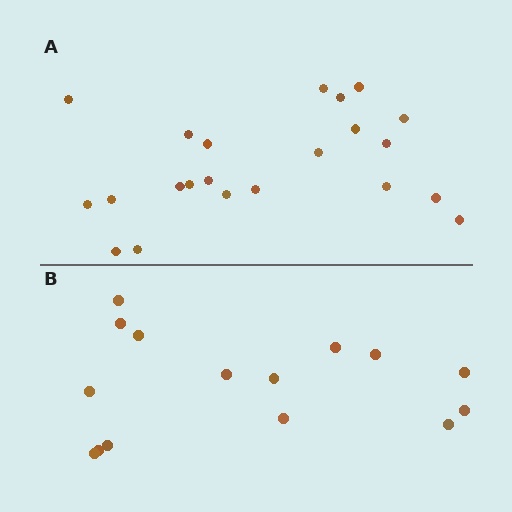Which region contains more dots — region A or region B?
Region A (the top region) has more dots.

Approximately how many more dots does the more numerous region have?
Region A has roughly 8 or so more dots than region B.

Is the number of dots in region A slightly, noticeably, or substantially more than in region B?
Region A has substantially more. The ratio is roughly 1.5 to 1.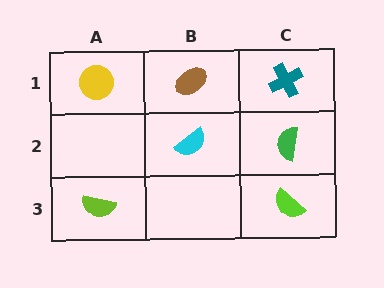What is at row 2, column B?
A cyan semicircle.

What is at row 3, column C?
A lime semicircle.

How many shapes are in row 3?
2 shapes.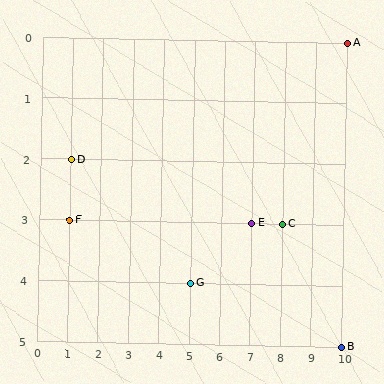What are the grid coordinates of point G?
Point G is at grid coordinates (5, 4).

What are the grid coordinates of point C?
Point C is at grid coordinates (8, 3).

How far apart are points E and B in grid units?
Points E and B are 3 columns and 2 rows apart (about 3.6 grid units diagonally).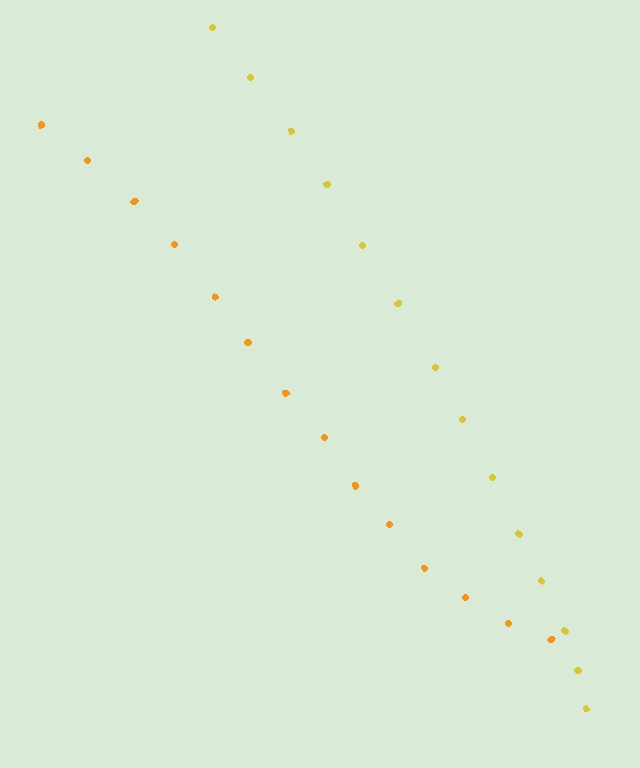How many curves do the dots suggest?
There are 2 distinct paths.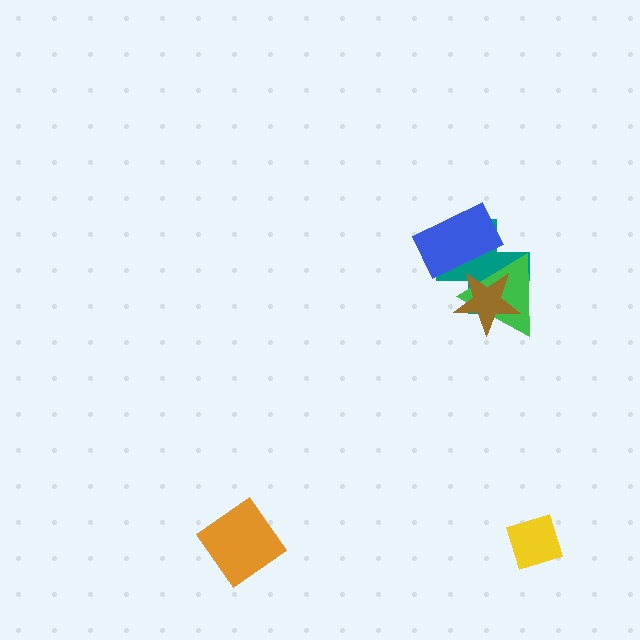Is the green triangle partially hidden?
Yes, it is partially covered by another shape.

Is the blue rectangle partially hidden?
No, no other shape covers it.